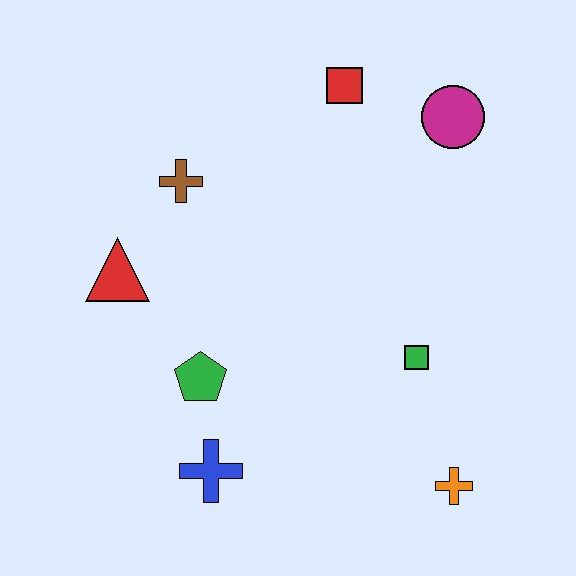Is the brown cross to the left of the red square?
Yes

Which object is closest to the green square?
The orange cross is closest to the green square.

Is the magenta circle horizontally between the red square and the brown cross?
No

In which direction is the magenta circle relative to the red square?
The magenta circle is to the right of the red square.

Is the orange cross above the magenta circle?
No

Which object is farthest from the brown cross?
The orange cross is farthest from the brown cross.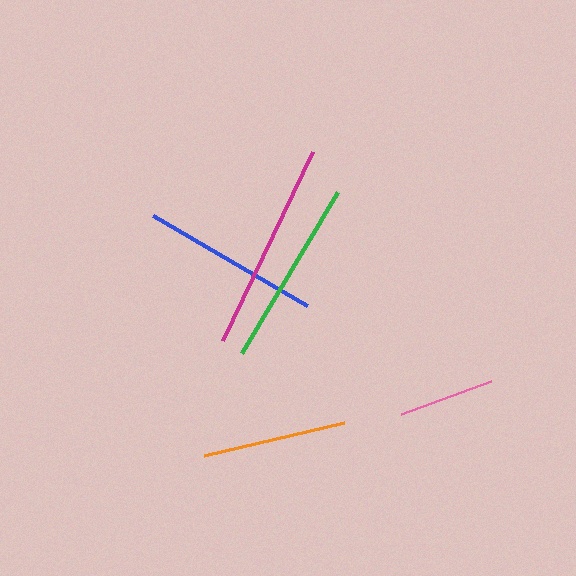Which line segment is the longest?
The magenta line is the longest at approximately 210 pixels.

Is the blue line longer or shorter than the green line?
The green line is longer than the blue line.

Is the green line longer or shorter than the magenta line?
The magenta line is longer than the green line.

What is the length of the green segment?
The green segment is approximately 188 pixels long.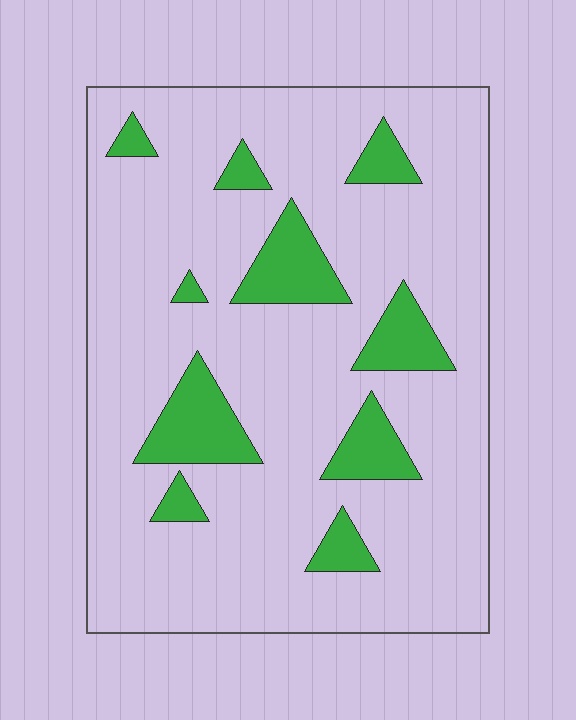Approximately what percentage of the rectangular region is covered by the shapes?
Approximately 15%.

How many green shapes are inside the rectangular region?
10.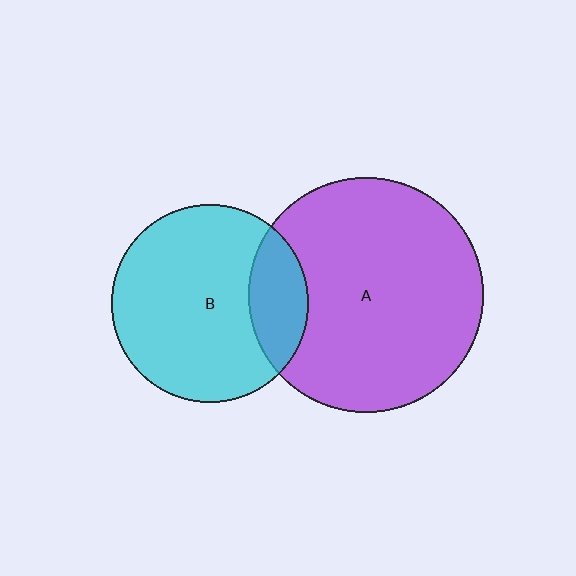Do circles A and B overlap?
Yes.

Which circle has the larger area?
Circle A (purple).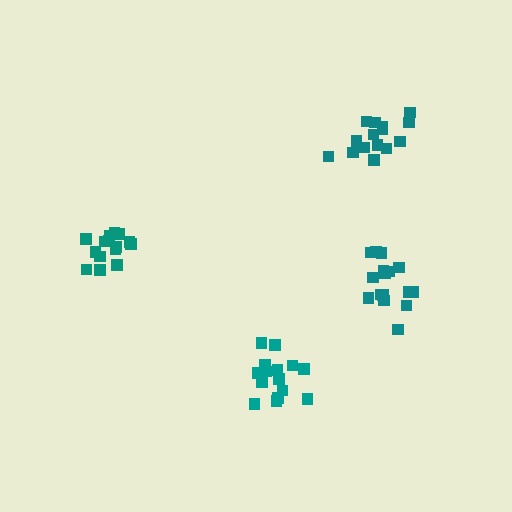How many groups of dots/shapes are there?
There are 4 groups.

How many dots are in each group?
Group 1: 16 dots, Group 2: 15 dots, Group 3: 15 dots, Group 4: 16 dots (62 total).